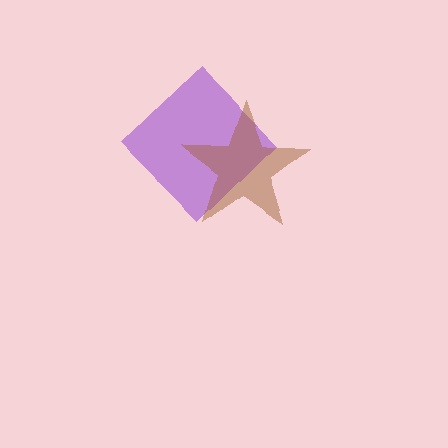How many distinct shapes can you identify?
There are 2 distinct shapes: a purple diamond, a brown star.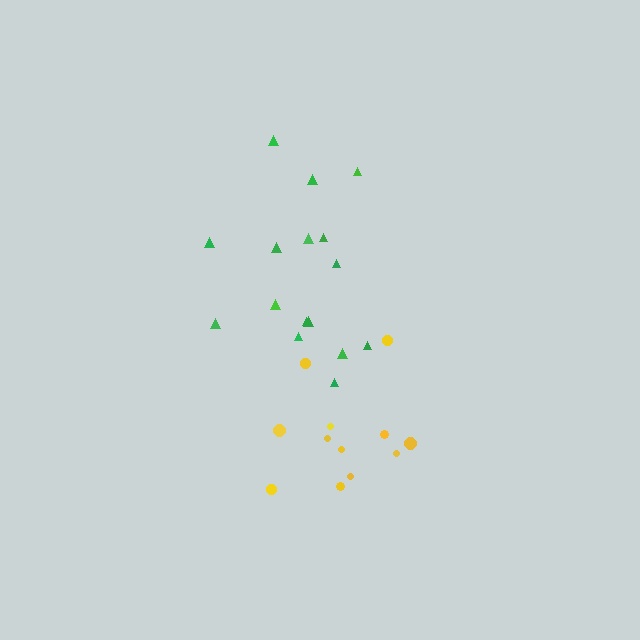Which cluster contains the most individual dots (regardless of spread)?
Green (16).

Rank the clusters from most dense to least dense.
green, yellow.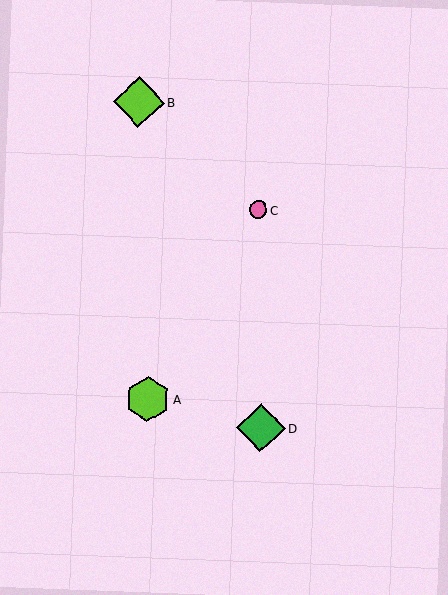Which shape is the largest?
The lime diamond (labeled B) is the largest.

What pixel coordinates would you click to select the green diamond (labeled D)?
Click at (261, 428) to select the green diamond D.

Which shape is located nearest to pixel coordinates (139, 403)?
The lime hexagon (labeled A) at (148, 399) is nearest to that location.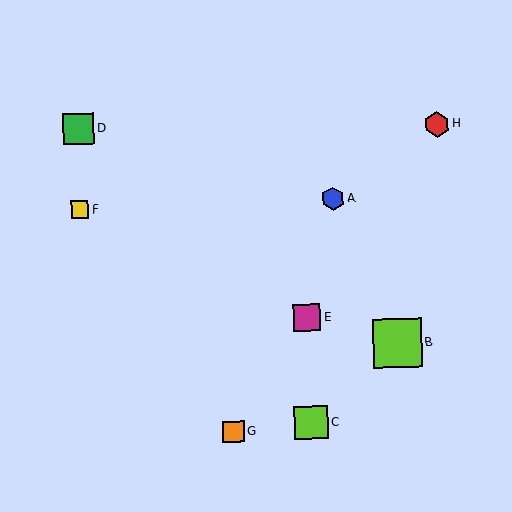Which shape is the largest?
The lime square (labeled B) is the largest.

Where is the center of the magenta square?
The center of the magenta square is at (307, 318).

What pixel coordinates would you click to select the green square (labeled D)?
Click at (79, 129) to select the green square D.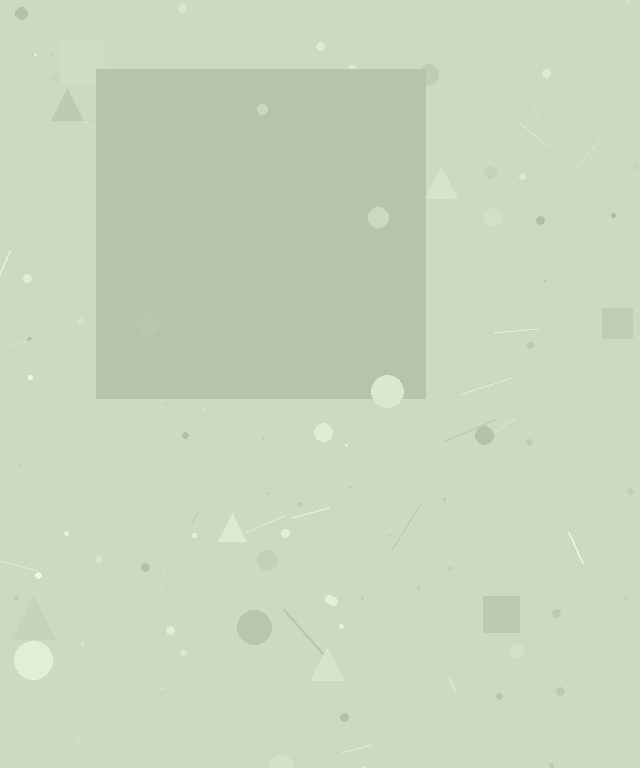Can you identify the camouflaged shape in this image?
The camouflaged shape is a square.